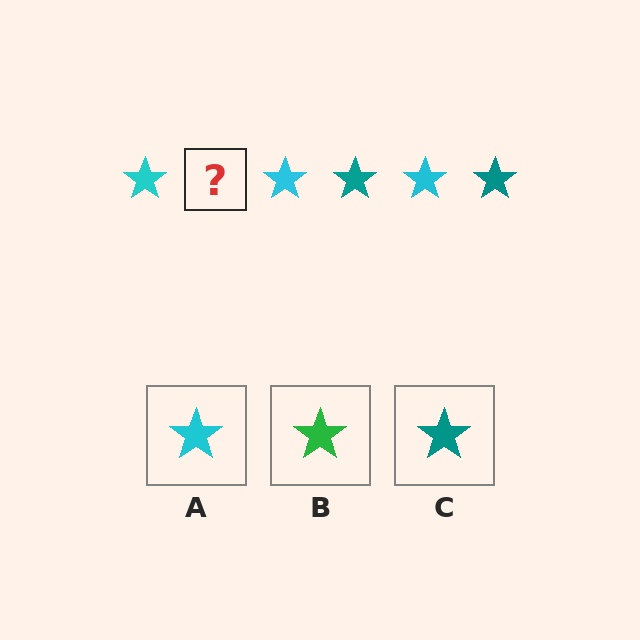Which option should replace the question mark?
Option C.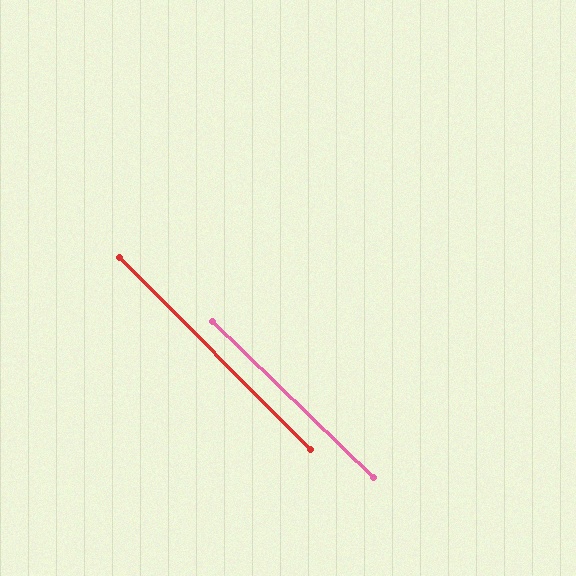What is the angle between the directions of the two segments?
Approximately 1 degree.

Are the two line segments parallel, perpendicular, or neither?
Parallel — their directions differ by only 1.3°.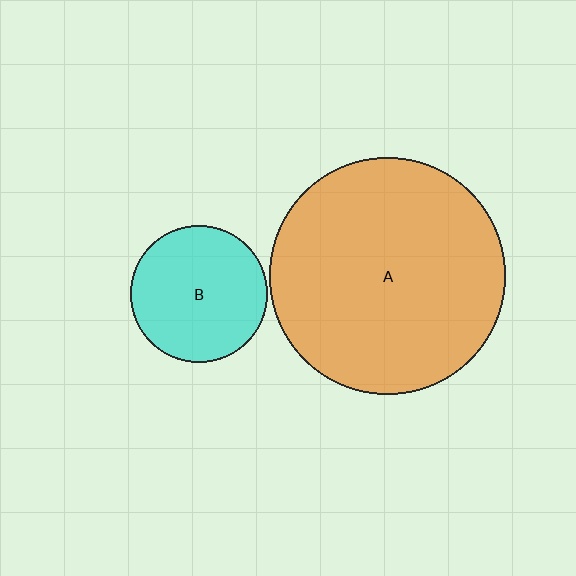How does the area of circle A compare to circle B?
Approximately 3.0 times.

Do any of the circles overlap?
No, none of the circles overlap.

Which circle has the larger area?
Circle A (orange).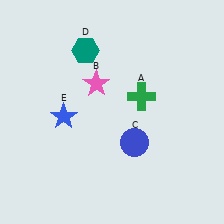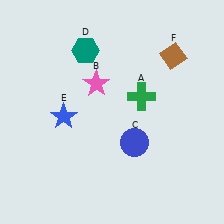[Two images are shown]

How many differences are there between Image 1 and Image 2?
There is 1 difference between the two images.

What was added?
A brown diamond (F) was added in Image 2.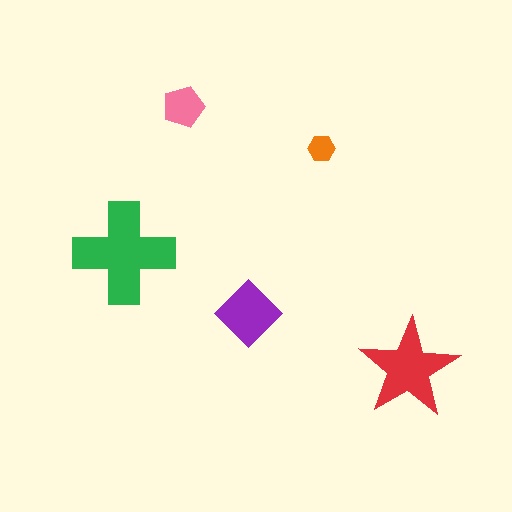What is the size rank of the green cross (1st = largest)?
1st.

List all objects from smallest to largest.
The orange hexagon, the pink pentagon, the purple diamond, the red star, the green cross.